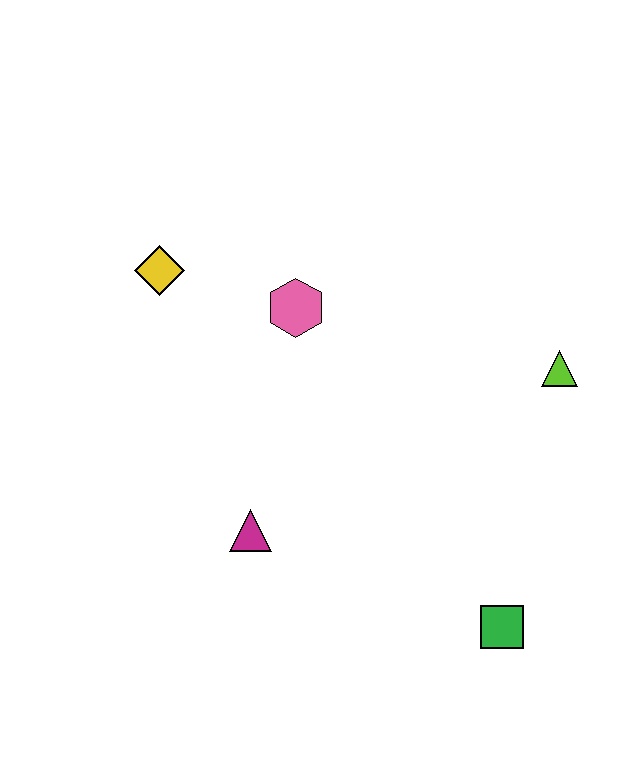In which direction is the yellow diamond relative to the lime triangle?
The yellow diamond is to the left of the lime triangle.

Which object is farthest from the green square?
The yellow diamond is farthest from the green square.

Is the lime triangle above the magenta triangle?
Yes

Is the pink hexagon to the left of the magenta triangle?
No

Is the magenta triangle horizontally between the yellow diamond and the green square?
Yes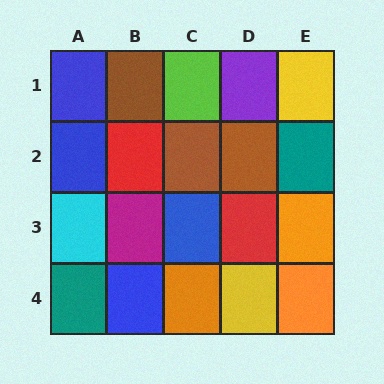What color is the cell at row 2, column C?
Brown.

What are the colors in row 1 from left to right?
Blue, brown, lime, purple, yellow.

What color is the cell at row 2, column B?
Red.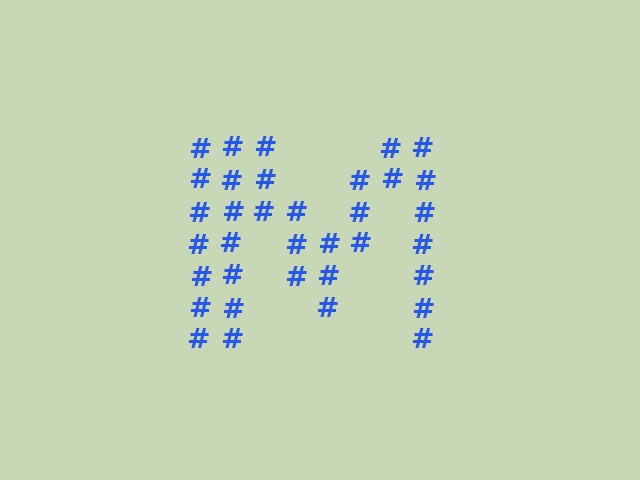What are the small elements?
The small elements are hash symbols.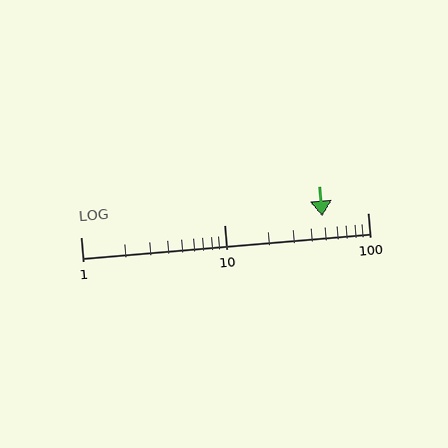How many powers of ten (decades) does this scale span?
The scale spans 2 decades, from 1 to 100.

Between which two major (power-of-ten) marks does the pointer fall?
The pointer is between 10 and 100.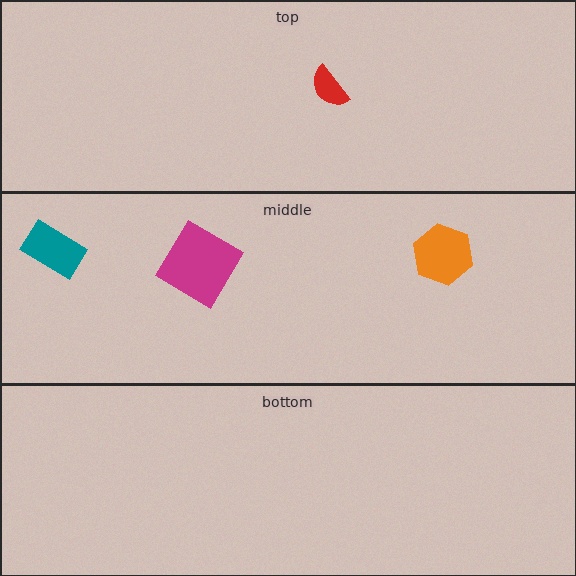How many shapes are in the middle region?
3.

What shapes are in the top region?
The red semicircle.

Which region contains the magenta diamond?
The middle region.